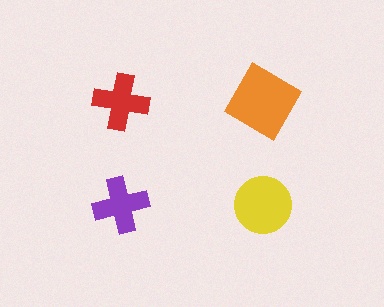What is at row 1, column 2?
An orange diamond.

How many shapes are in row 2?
2 shapes.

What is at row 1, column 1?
A red cross.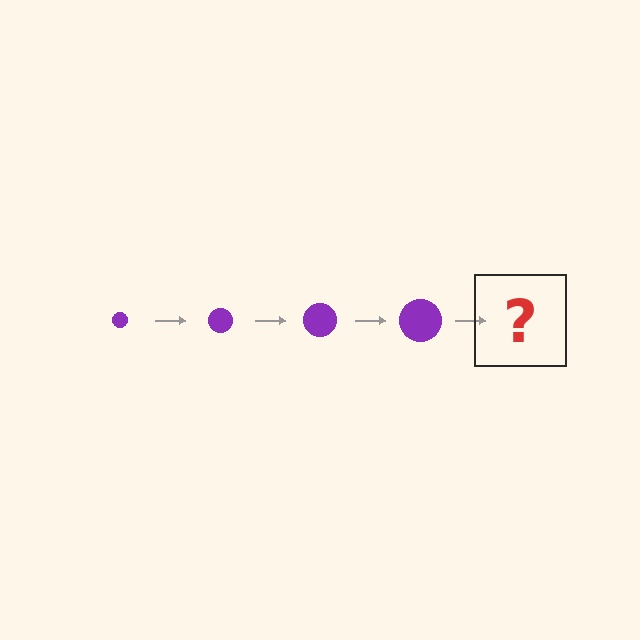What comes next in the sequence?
The next element should be a purple circle, larger than the previous one.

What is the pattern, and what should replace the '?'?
The pattern is that the circle gets progressively larger each step. The '?' should be a purple circle, larger than the previous one.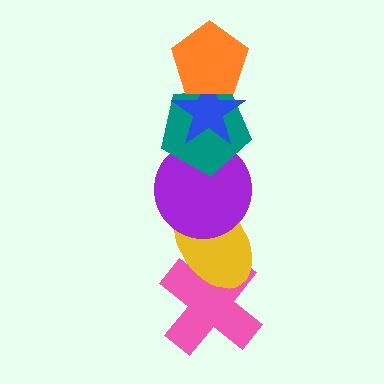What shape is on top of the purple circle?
The teal pentagon is on top of the purple circle.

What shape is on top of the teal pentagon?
The blue star is on top of the teal pentagon.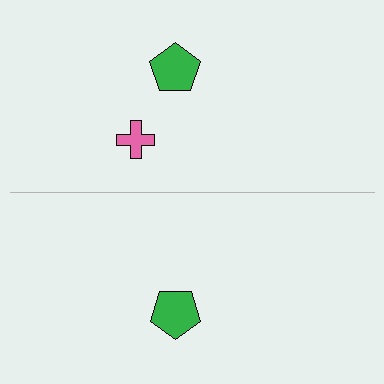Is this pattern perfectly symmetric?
No, the pattern is not perfectly symmetric. A pink cross is missing from the bottom side.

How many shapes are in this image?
There are 3 shapes in this image.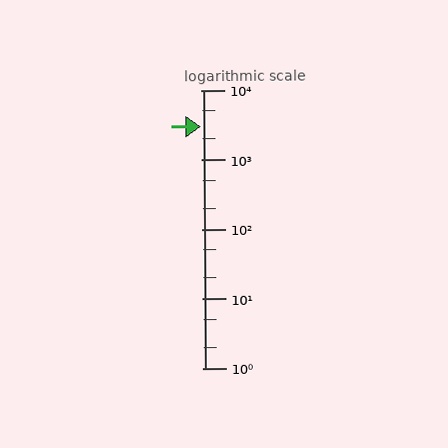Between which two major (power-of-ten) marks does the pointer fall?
The pointer is between 1000 and 10000.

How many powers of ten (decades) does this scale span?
The scale spans 4 decades, from 1 to 10000.